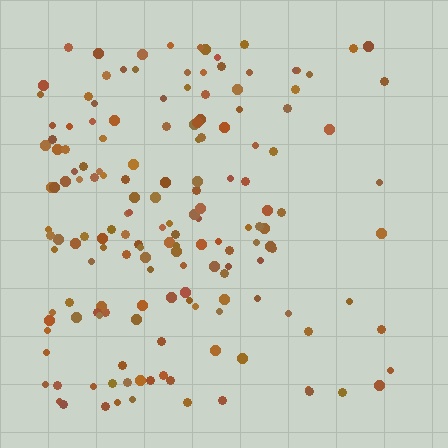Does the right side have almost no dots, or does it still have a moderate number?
Still a moderate number, just noticeably fewer than the left.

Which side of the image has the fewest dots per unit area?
The right.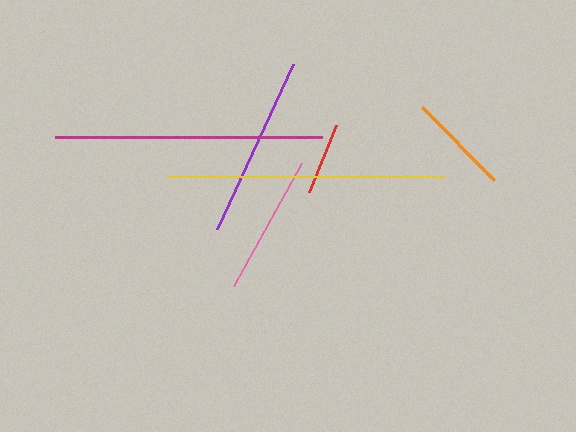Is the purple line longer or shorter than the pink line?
The purple line is longer than the pink line.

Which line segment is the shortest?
The red line is the shortest at approximately 73 pixels.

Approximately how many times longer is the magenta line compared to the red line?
The magenta line is approximately 3.7 times the length of the red line.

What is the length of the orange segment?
The orange segment is approximately 103 pixels long.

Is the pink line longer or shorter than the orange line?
The pink line is longer than the orange line.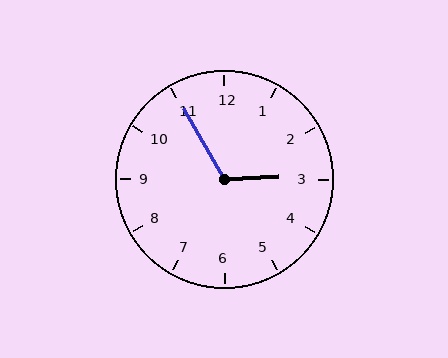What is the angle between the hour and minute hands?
Approximately 118 degrees.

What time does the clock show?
2:55.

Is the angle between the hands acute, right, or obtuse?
It is obtuse.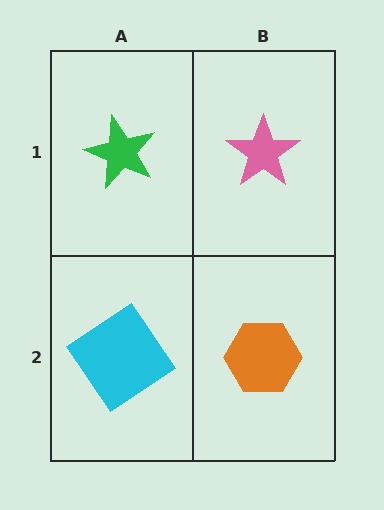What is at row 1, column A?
A green star.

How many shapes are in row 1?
2 shapes.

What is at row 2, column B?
An orange hexagon.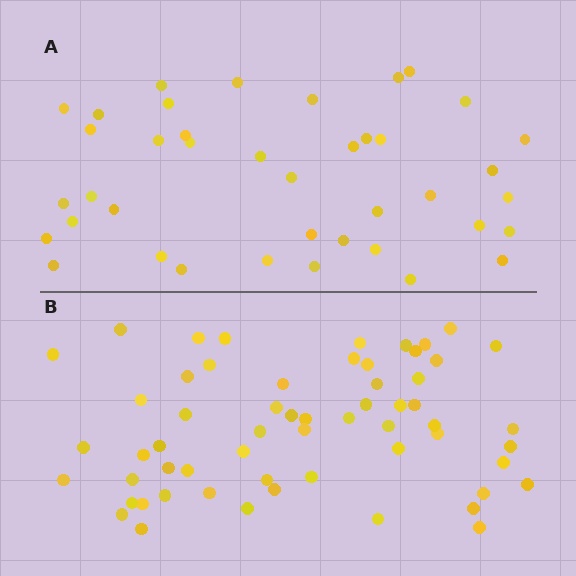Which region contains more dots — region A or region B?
Region B (the bottom region) has more dots.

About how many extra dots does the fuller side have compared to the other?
Region B has approximately 20 more dots than region A.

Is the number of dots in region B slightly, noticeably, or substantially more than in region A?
Region B has substantially more. The ratio is roughly 1.5 to 1.